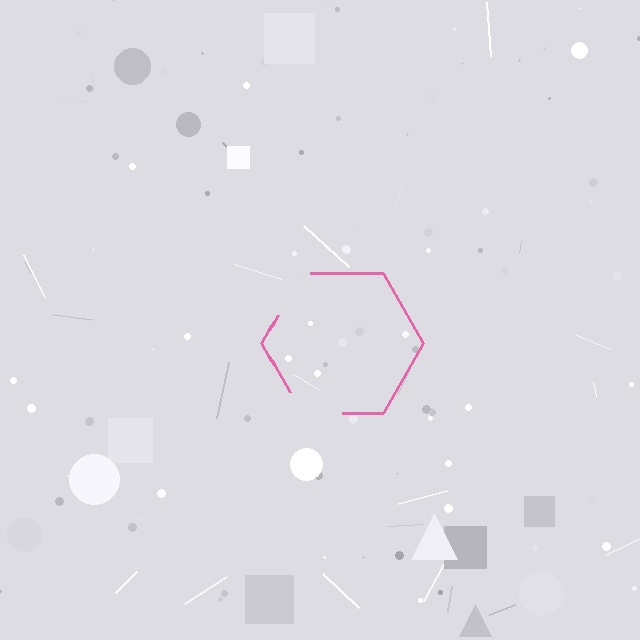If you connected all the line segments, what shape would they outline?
They would outline a hexagon.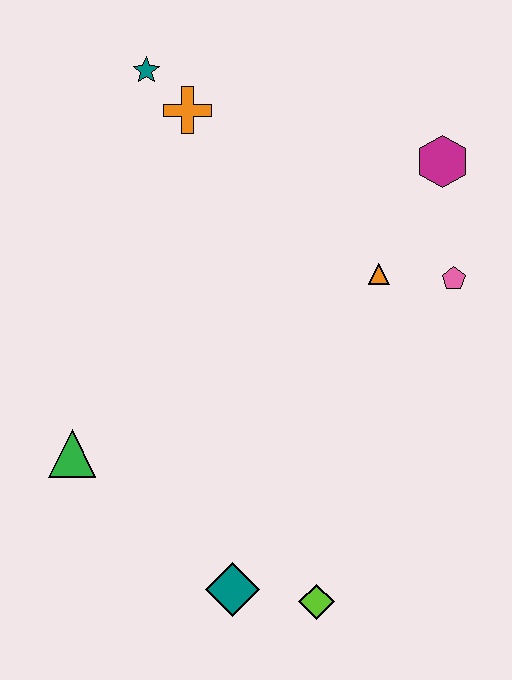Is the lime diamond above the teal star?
No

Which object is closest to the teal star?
The orange cross is closest to the teal star.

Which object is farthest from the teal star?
The lime diamond is farthest from the teal star.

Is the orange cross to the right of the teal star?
Yes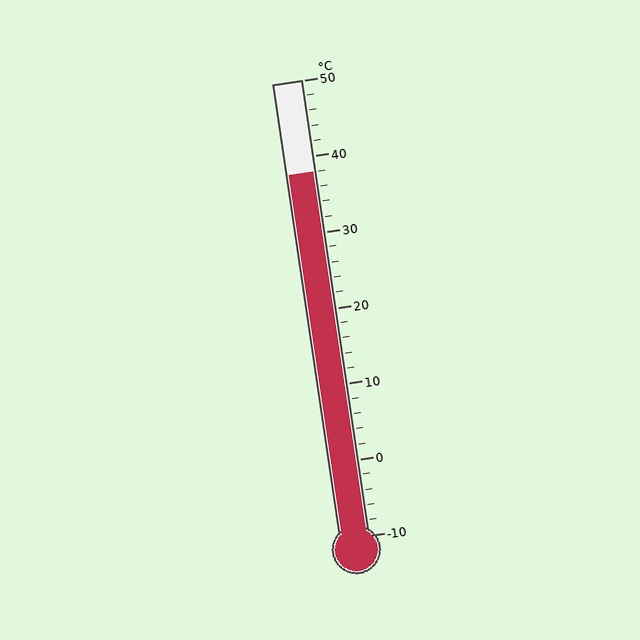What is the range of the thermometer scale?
The thermometer scale ranges from -10°C to 50°C.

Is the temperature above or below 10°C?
The temperature is above 10°C.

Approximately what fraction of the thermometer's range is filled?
The thermometer is filled to approximately 80% of its range.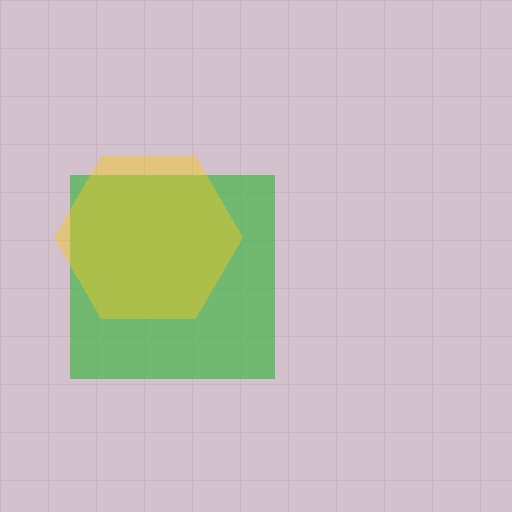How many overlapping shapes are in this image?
There are 2 overlapping shapes in the image.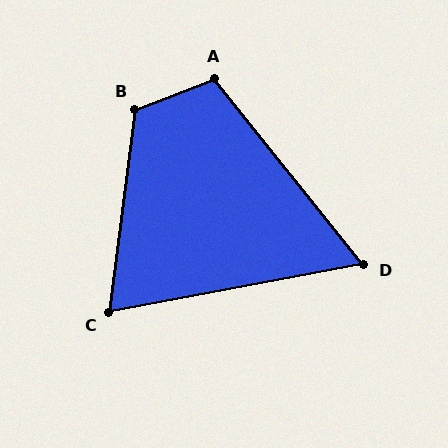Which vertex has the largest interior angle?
B, at approximately 118 degrees.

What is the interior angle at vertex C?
Approximately 72 degrees (acute).